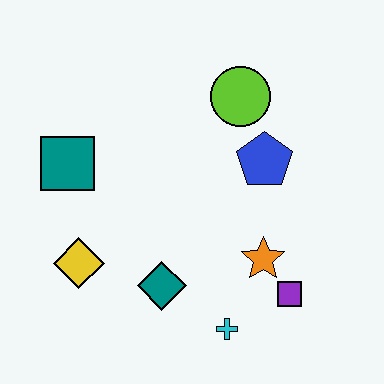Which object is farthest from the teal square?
The purple square is farthest from the teal square.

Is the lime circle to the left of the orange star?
Yes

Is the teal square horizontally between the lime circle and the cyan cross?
No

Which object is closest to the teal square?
The yellow diamond is closest to the teal square.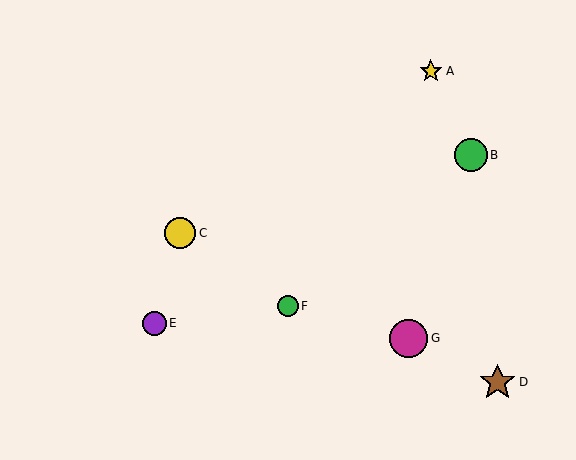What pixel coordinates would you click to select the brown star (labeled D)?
Click at (497, 382) to select the brown star D.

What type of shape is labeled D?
Shape D is a brown star.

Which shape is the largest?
The magenta circle (labeled G) is the largest.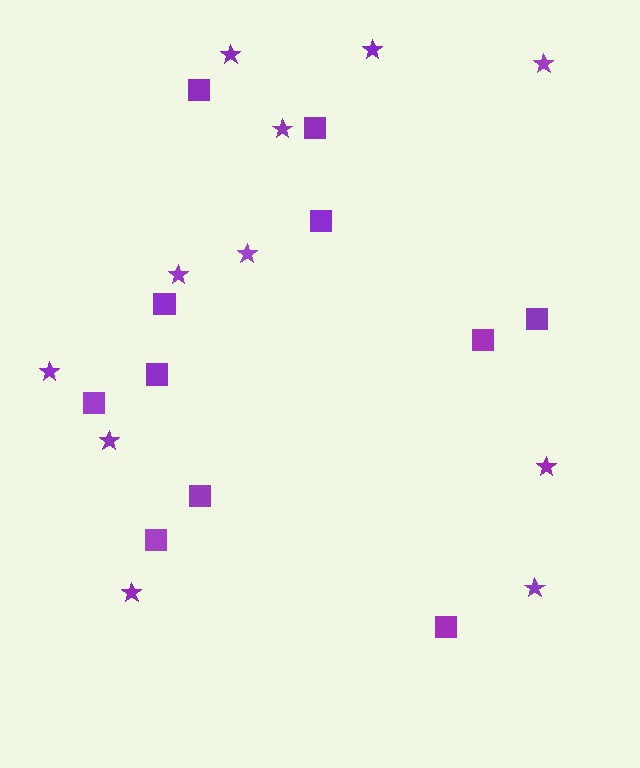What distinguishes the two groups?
There are 2 groups: one group of stars (11) and one group of squares (11).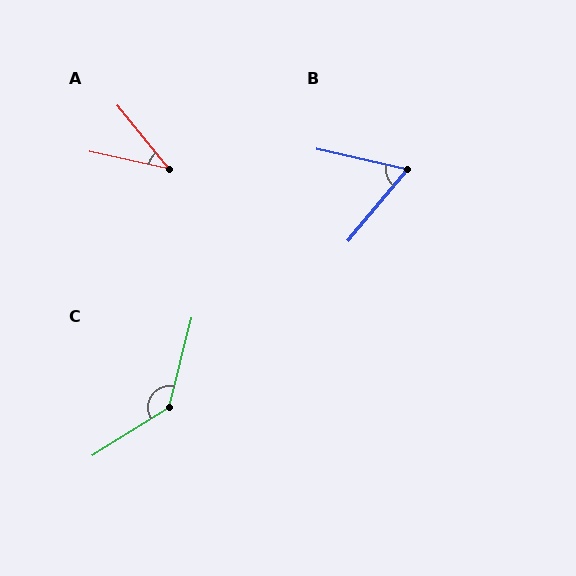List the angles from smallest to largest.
A (38°), B (63°), C (136°).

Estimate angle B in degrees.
Approximately 63 degrees.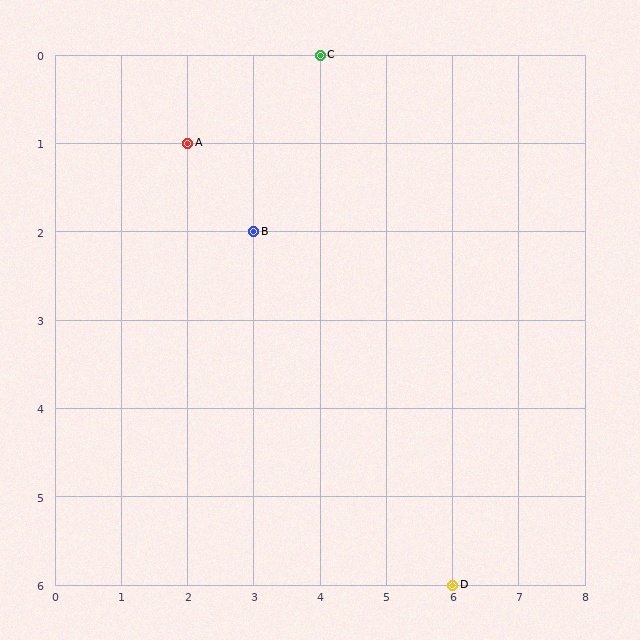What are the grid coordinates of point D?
Point D is at grid coordinates (6, 6).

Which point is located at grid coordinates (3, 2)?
Point B is at (3, 2).